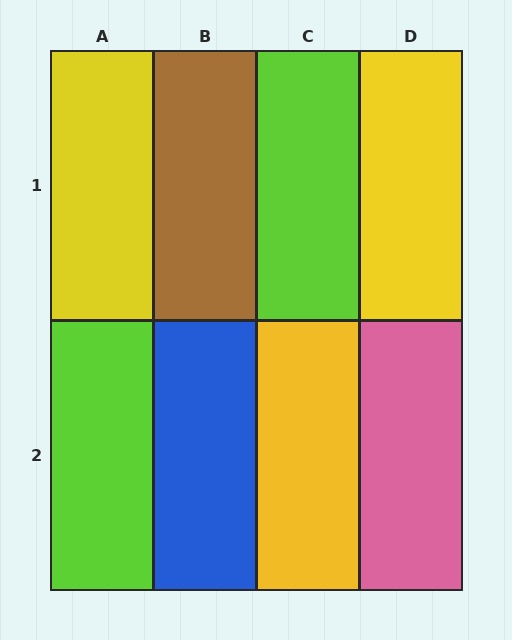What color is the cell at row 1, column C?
Lime.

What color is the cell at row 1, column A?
Yellow.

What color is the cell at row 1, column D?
Yellow.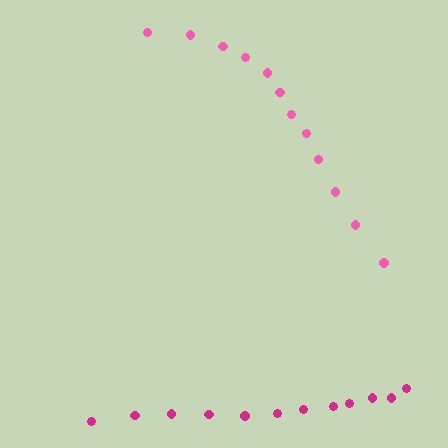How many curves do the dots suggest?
There are 2 distinct paths.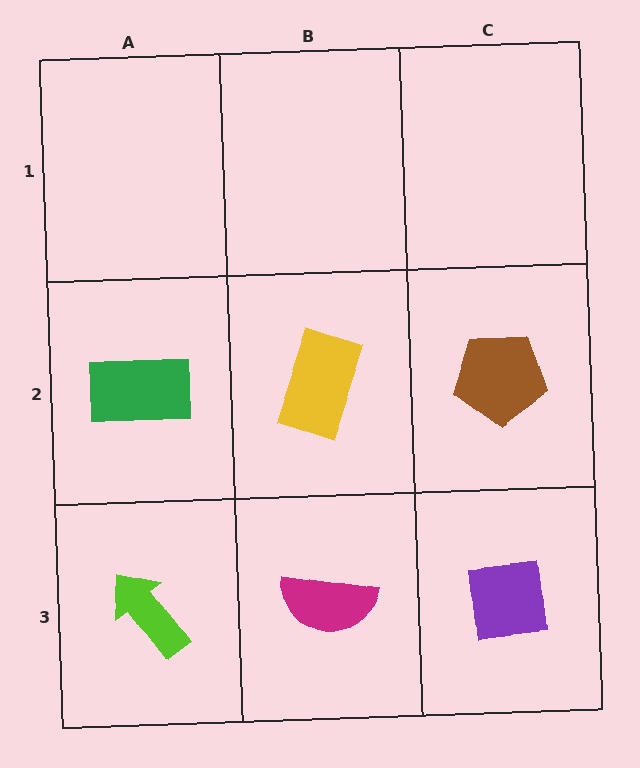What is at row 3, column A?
A lime arrow.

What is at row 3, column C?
A purple square.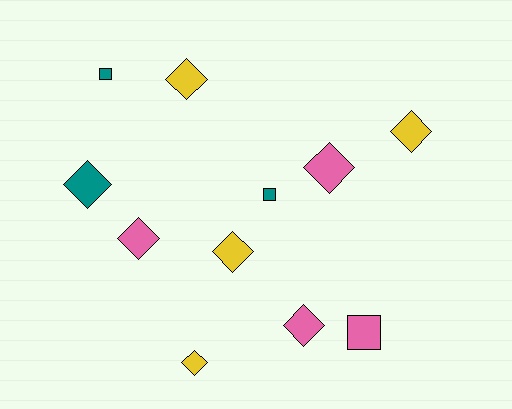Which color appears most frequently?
Pink, with 4 objects.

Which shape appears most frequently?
Diamond, with 8 objects.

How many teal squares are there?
There are 2 teal squares.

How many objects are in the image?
There are 11 objects.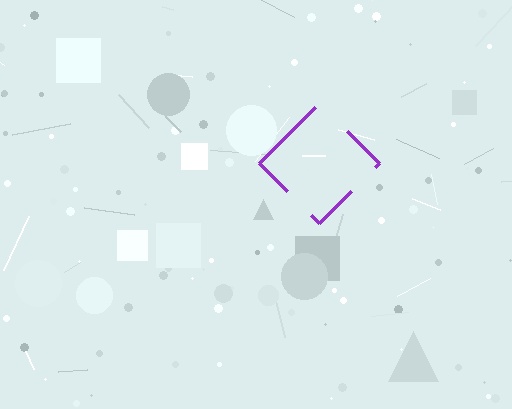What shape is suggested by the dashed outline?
The dashed outline suggests a diamond.